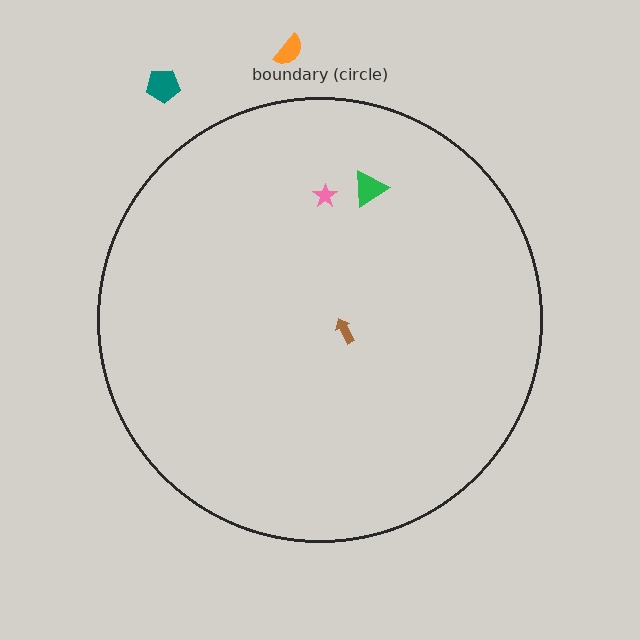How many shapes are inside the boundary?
3 inside, 2 outside.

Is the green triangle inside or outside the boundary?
Inside.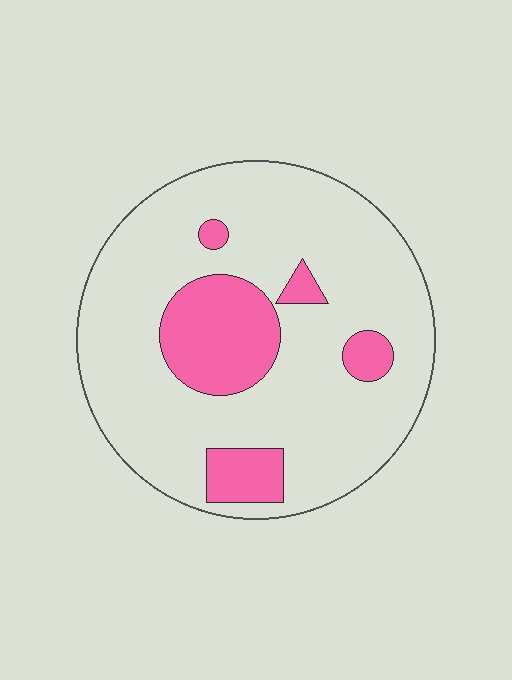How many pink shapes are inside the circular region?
5.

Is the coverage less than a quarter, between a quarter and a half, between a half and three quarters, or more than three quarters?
Less than a quarter.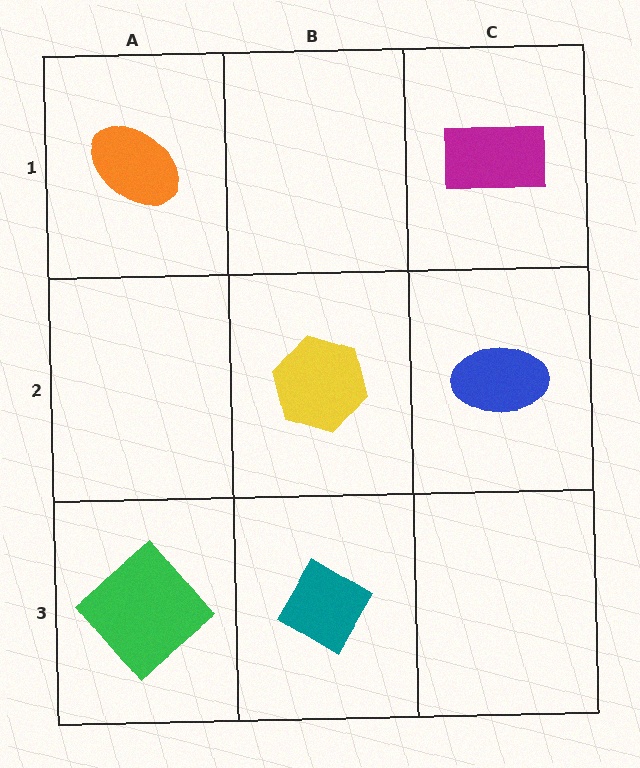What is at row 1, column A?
An orange ellipse.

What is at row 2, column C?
A blue ellipse.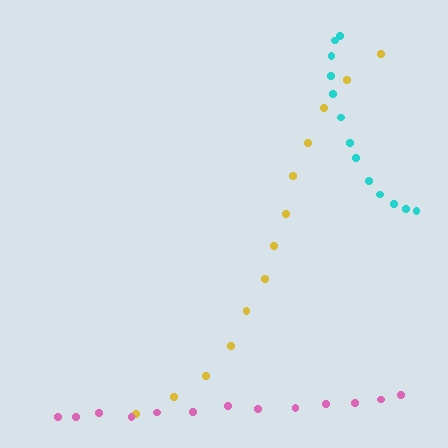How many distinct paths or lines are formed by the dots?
There are 3 distinct paths.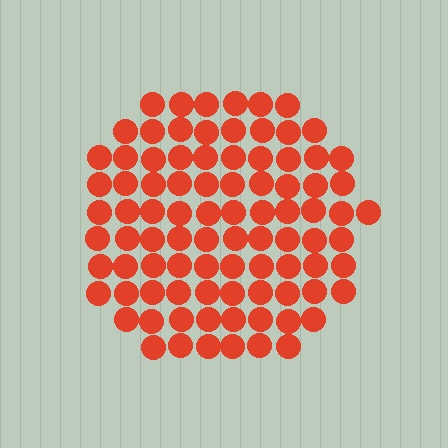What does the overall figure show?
The overall figure shows a circle.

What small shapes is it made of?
It is made of small circles.